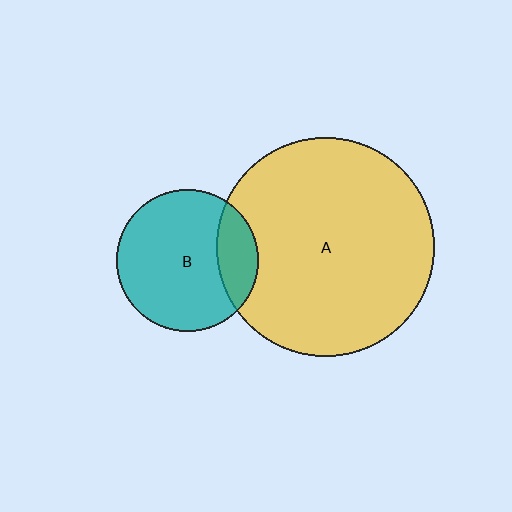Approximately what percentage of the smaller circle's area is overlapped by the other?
Approximately 20%.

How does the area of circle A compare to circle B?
Approximately 2.4 times.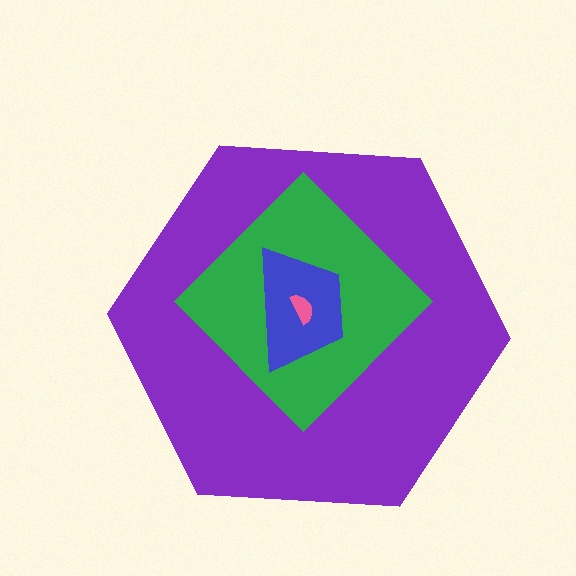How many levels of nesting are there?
4.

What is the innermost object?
The pink semicircle.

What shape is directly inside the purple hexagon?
The green diamond.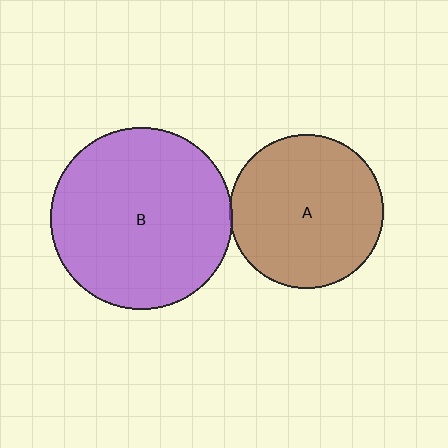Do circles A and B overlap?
Yes.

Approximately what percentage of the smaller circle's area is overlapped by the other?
Approximately 5%.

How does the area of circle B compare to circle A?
Approximately 1.4 times.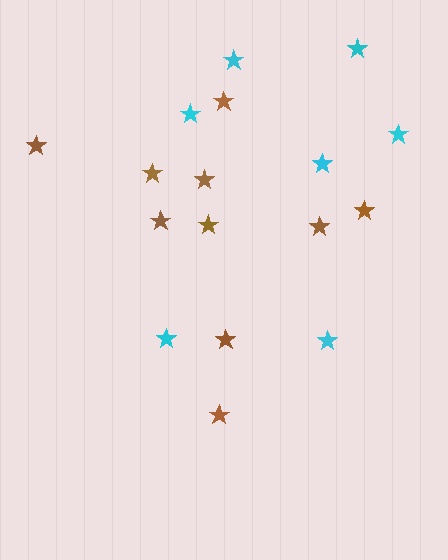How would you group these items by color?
There are 2 groups: one group of brown stars (10) and one group of cyan stars (7).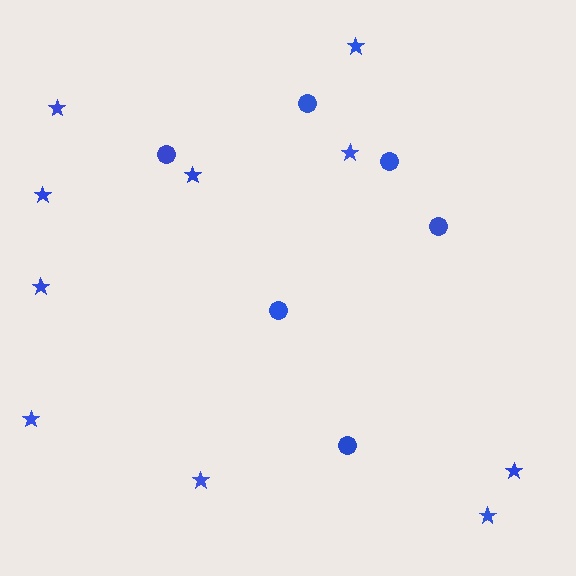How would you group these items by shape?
There are 2 groups: one group of stars (10) and one group of circles (6).